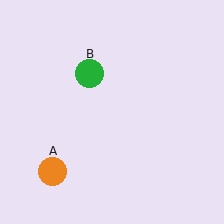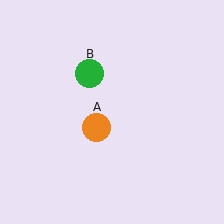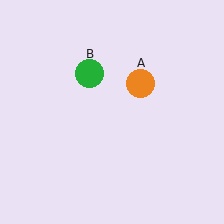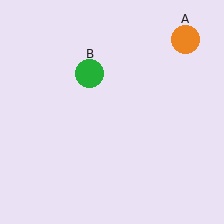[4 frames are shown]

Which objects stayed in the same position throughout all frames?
Green circle (object B) remained stationary.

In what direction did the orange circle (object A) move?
The orange circle (object A) moved up and to the right.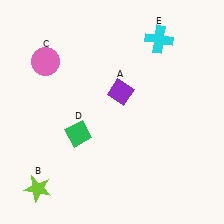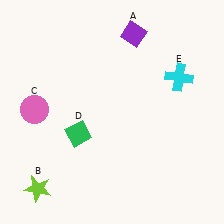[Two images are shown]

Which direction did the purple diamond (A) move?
The purple diamond (A) moved up.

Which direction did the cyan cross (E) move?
The cyan cross (E) moved down.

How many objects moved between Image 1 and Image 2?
3 objects moved between the two images.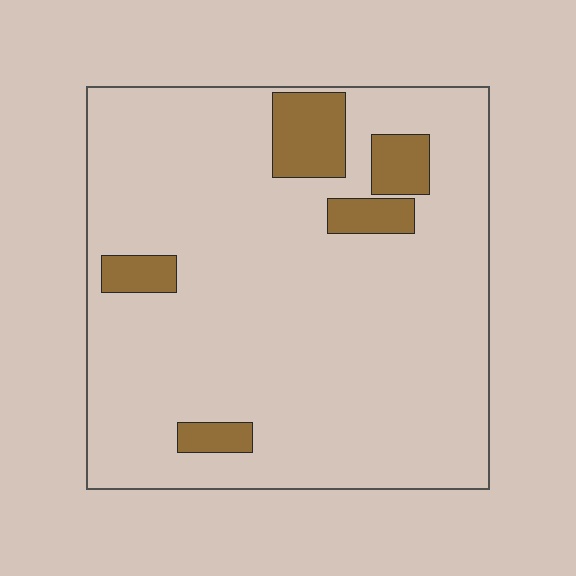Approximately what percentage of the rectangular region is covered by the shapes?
Approximately 10%.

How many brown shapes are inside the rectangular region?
5.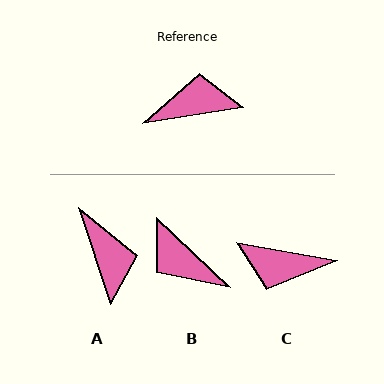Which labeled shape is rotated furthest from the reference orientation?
C, about 161 degrees away.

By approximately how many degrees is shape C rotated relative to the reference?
Approximately 161 degrees counter-clockwise.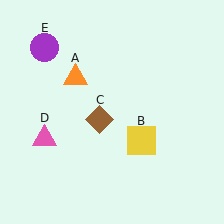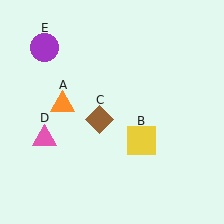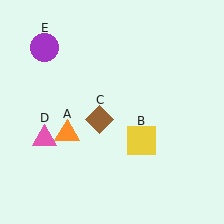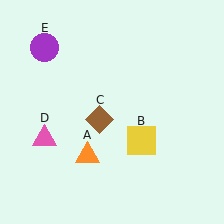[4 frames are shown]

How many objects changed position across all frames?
1 object changed position: orange triangle (object A).